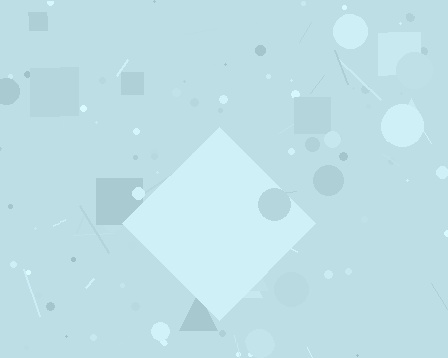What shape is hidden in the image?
A diamond is hidden in the image.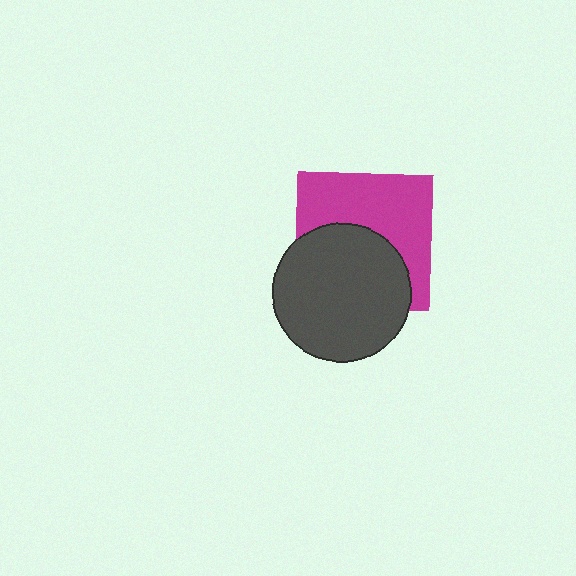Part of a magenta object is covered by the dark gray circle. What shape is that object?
It is a square.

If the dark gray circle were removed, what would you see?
You would see the complete magenta square.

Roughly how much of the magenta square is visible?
About half of it is visible (roughly 52%).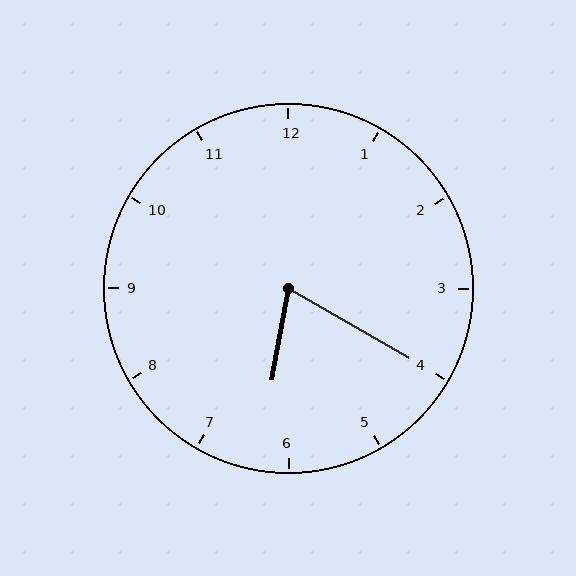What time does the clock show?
6:20.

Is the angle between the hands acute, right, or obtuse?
It is acute.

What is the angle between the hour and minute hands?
Approximately 70 degrees.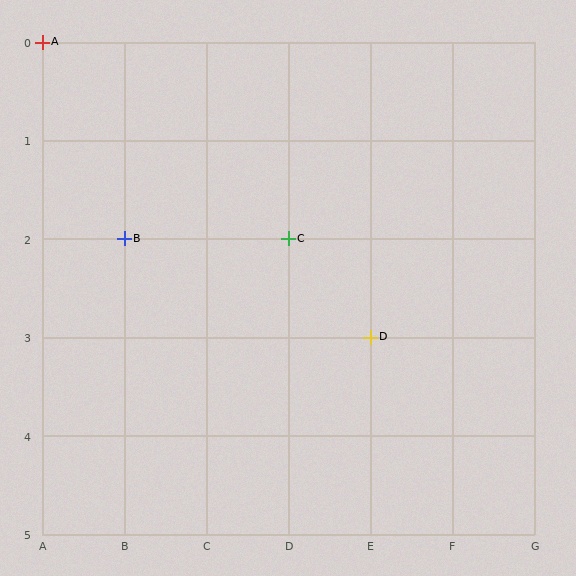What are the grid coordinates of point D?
Point D is at grid coordinates (E, 3).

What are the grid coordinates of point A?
Point A is at grid coordinates (A, 0).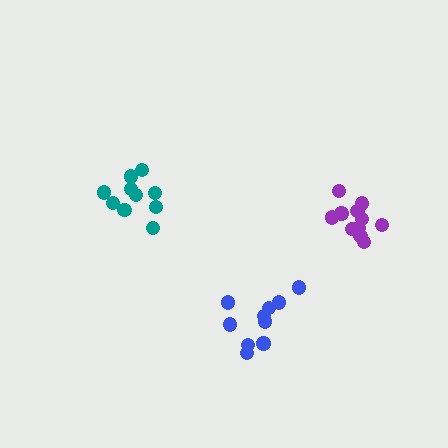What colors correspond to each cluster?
The clusters are colored: blue, purple, teal.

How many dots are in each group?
Group 1: 10 dots, Group 2: 11 dots, Group 3: 10 dots (31 total).